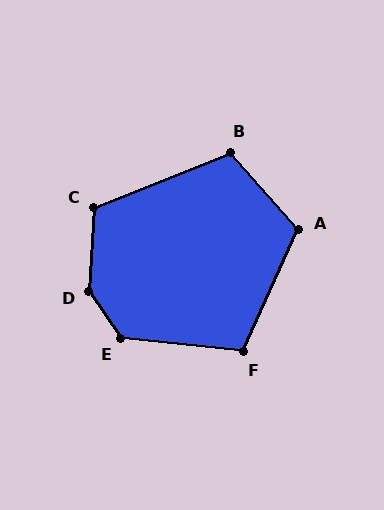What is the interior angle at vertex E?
Approximately 131 degrees (obtuse).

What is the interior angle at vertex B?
Approximately 110 degrees (obtuse).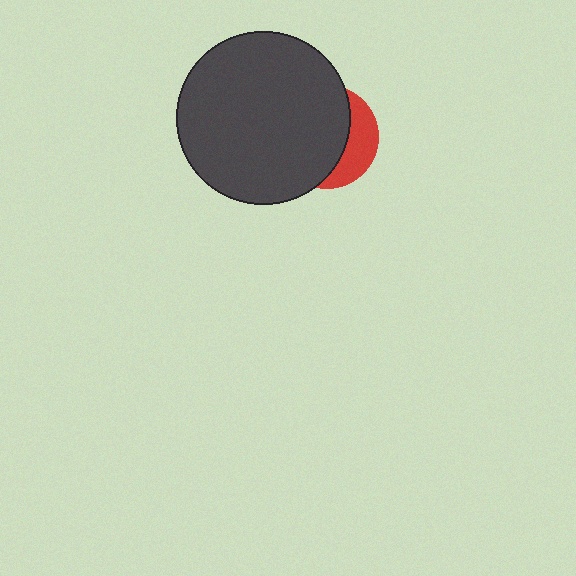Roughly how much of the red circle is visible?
A small part of it is visible (roughly 31%).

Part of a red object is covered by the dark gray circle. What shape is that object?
It is a circle.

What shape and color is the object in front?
The object in front is a dark gray circle.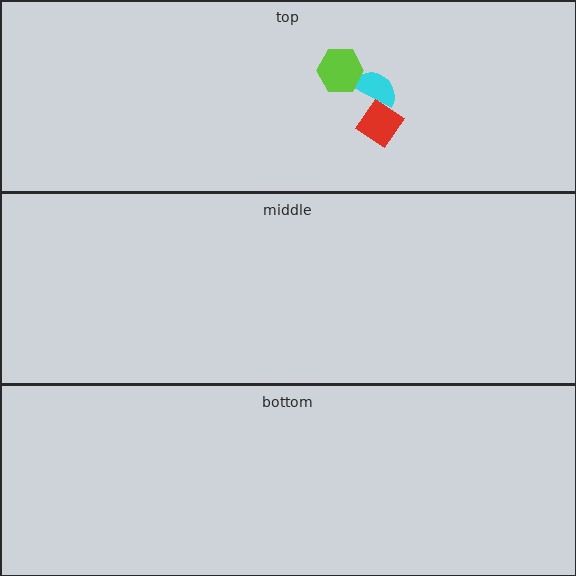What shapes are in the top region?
The red diamond, the cyan semicircle, the lime hexagon.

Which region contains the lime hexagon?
The top region.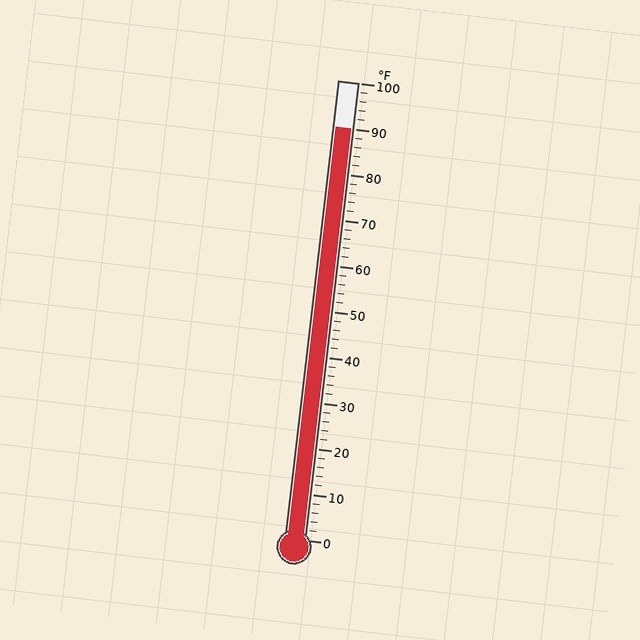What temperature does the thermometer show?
The thermometer shows approximately 90°F.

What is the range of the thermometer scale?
The thermometer scale ranges from 0°F to 100°F.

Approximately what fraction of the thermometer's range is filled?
The thermometer is filled to approximately 90% of its range.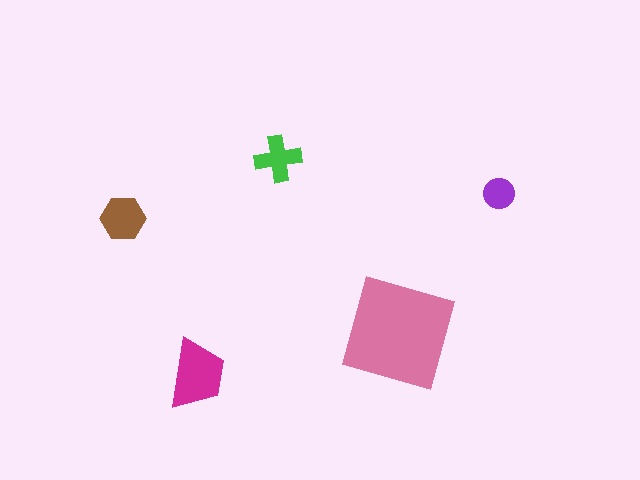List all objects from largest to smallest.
The pink diamond, the magenta trapezoid, the brown hexagon, the green cross, the purple circle.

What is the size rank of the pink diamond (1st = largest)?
1st.